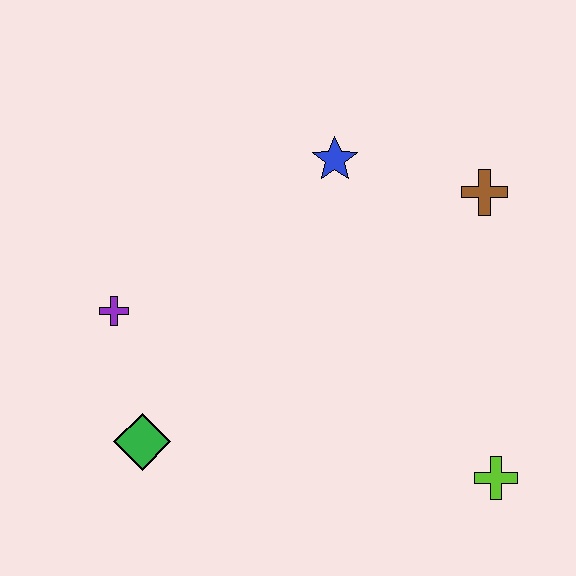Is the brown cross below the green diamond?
No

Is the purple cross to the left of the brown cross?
Yes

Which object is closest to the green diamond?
The purple cross is closest to the green diamond.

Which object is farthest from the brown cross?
The green diamond is farthest from the brown cross.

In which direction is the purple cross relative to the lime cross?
The purple cross is to the left of the lime cross.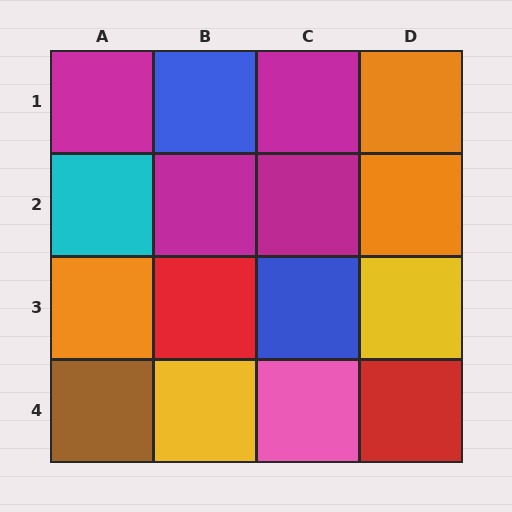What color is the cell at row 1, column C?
Magenta.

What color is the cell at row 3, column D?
Yellow.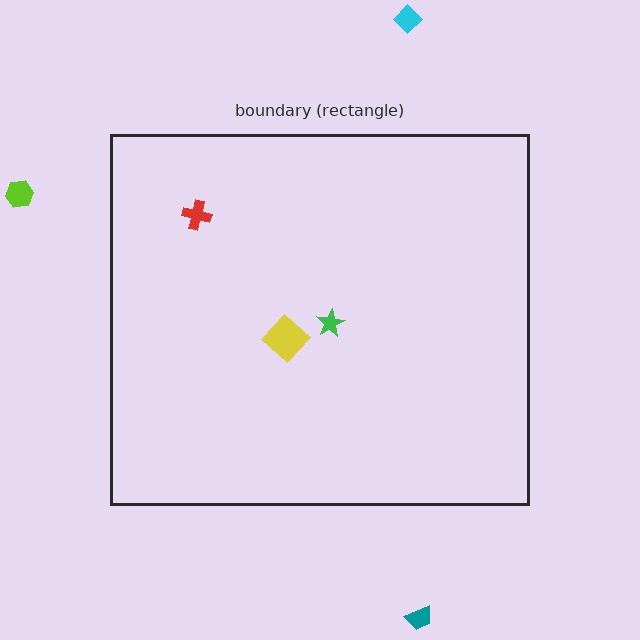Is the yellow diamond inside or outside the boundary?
Inside.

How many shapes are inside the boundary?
3 inside, 3 outside.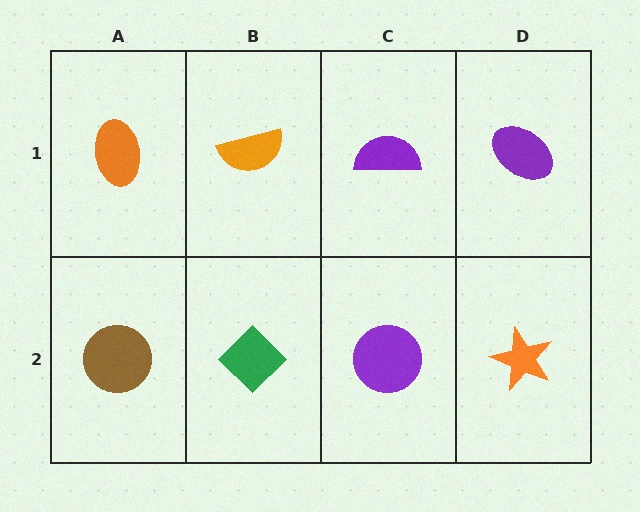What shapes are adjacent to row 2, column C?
A purple semicircle (row 1, column C), a green diamond (row 2, column B), an orange star (row 2, column D).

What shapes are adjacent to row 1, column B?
A green diamond (row 2, column B), an orange ellipse (row 1, column A), a purple semicircle (row 1, column C).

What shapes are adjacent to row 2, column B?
An orange semicircle (row 1, column B), a brown circle (row 2, column A), a purple circle (row 2, column C).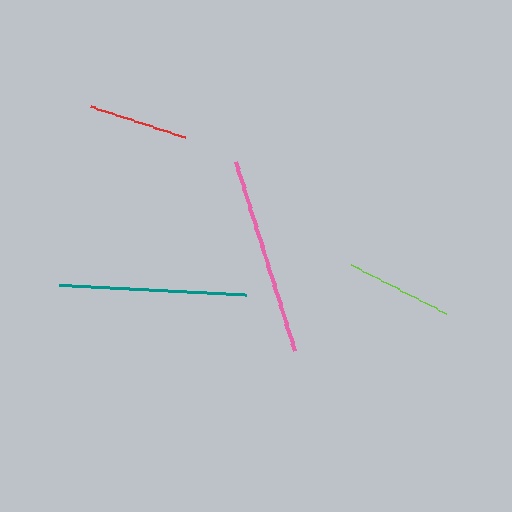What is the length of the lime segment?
The lime segment is approximately 107 pixels long.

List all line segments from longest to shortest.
From longest to shortest: pink, teal, lime, red.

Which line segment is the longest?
The pink line is the longest at approximately 199 pixels.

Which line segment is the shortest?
The red line is the shortest at approximately 100 pixels.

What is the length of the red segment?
The red segment is approximately 100 pixels long.